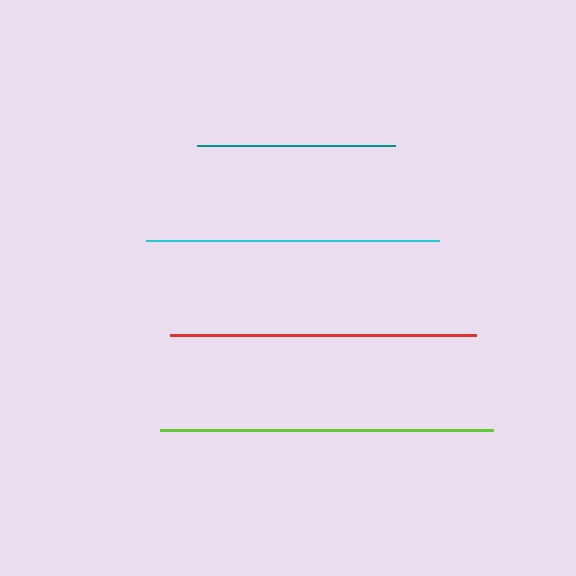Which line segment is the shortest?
The teal line is the shortest at approximately 197 pixels.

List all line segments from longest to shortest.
From longest to shortest: lime, red, cyan, teal.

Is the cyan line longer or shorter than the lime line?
The lime line is longer than the cyan line.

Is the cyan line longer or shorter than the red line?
The red line is longer than the cyan line.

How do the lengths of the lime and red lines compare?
The lime and red lines are approximately the same length.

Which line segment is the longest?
The lime line is the longest at approximately 334 pixels.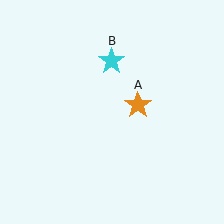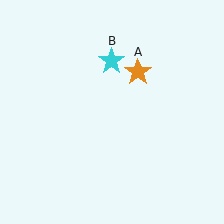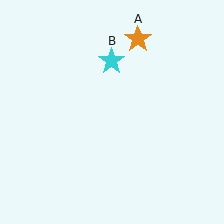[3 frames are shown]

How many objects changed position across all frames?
1 object changed position: orange star (object A).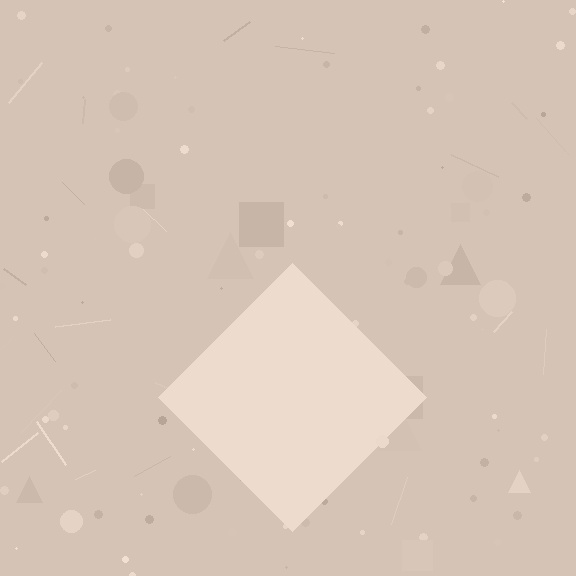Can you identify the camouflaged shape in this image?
The camouflaged shape is a diamond.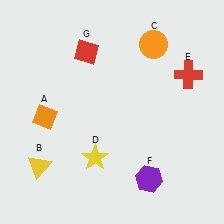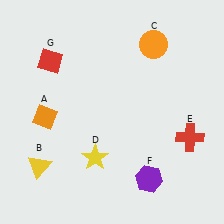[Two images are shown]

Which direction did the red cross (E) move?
The red cross (E) moved down.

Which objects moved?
The objects that moved are: the red cross (E), the red diamond (G).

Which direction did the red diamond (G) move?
The red diamond (G) moved left.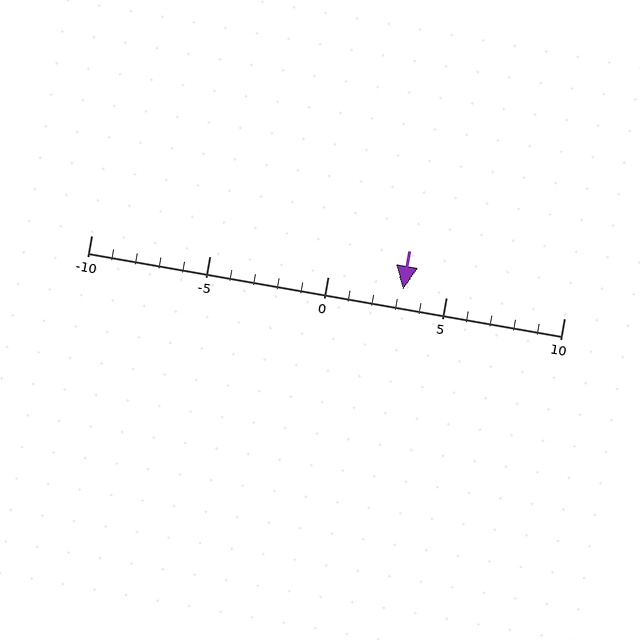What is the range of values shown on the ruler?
The ruler shows values from -10 to 10.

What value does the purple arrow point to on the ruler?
The purple arrow points to approximately 3.